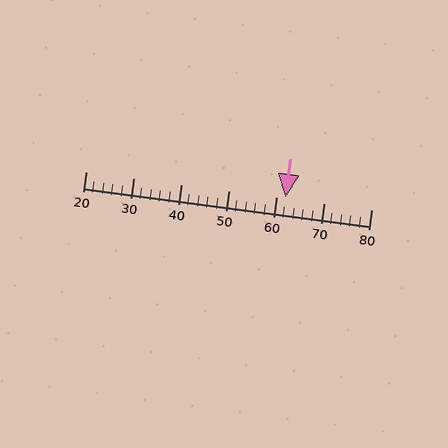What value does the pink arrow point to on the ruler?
The pink arrow points to approximately 62.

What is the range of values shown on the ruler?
The ruler shows values from 20 to 80.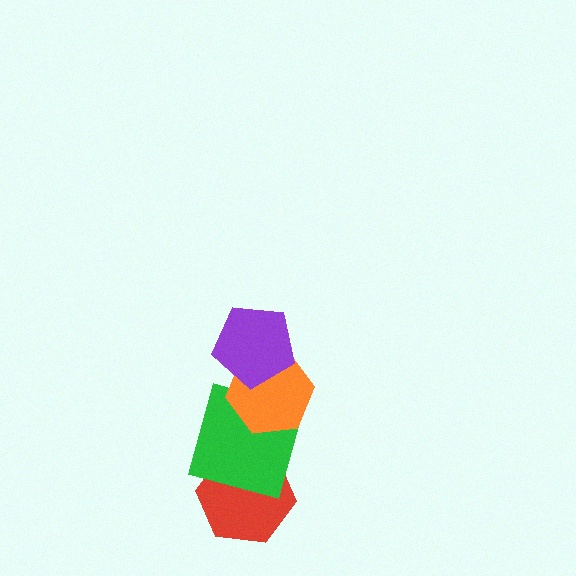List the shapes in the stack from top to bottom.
From top to bottom: the purple pentagon, the orange hexagon, the green square, the red hexagon.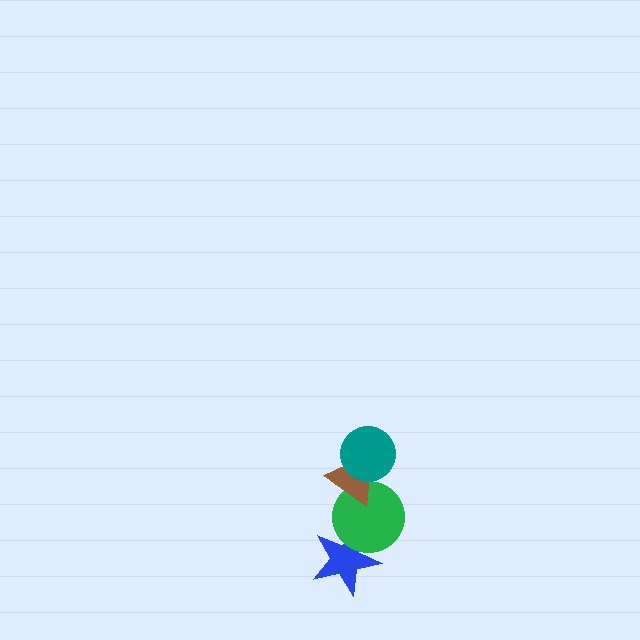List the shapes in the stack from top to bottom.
From top to bottom: the teal circle, the brown triangle, the green circle, the blue star.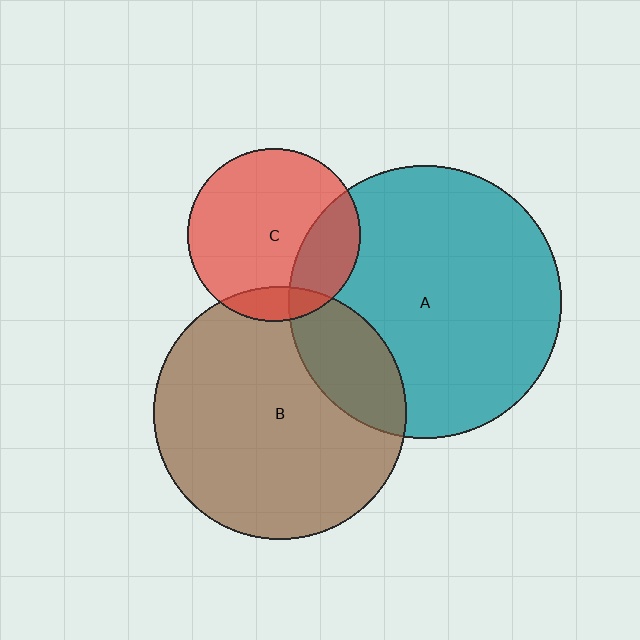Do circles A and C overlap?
Yes.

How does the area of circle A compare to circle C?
Approximately 2.5 times.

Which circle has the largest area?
Circle A (teal).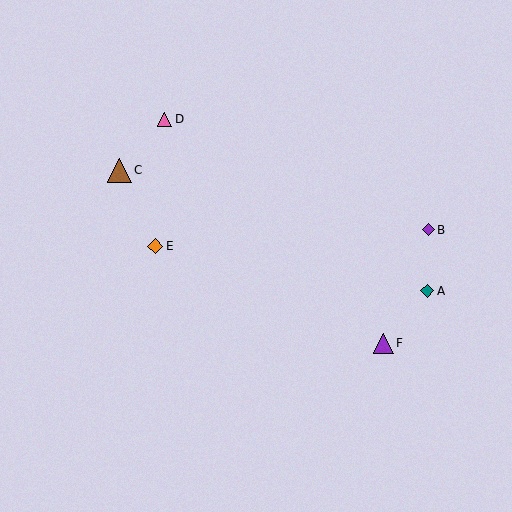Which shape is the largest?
The brown triangle (labeled C) is the largest.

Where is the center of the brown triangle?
The center of the brown triangle is at (120, 170).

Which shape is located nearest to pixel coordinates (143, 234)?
The orange diamond (labeled E) at (155, 246) is nearest to that location.